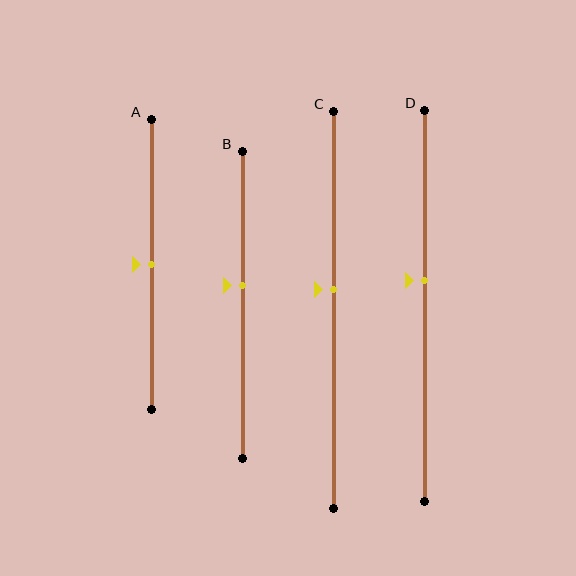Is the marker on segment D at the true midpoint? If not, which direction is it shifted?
No, the marker on segment D is shifted upward by about 7% of the segment length.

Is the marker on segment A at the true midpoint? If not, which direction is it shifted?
Yes, the marker on segment A is at the true midpoint.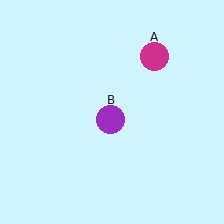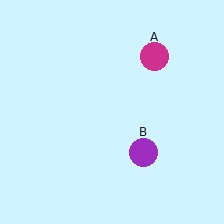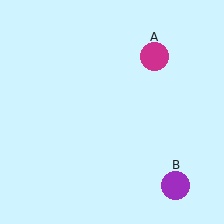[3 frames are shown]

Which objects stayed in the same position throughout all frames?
Magenta circle (object A) remained stationary.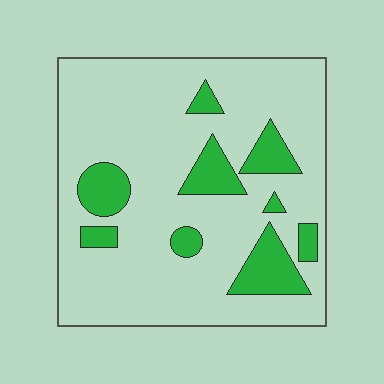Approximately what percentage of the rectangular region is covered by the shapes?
Approximately 20%.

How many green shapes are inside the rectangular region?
9.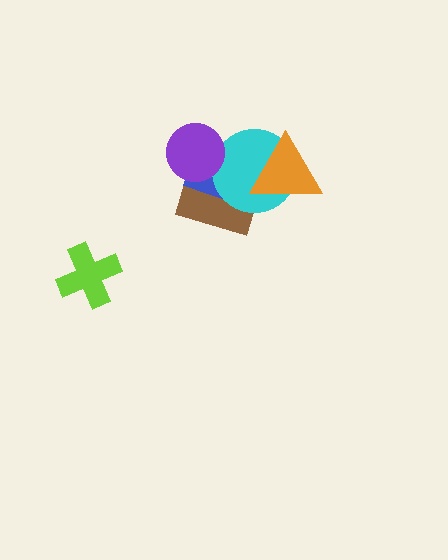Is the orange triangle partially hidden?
No, no other shape covers it.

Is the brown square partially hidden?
Yes, it is partially covered by another shape.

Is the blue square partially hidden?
Yes, it is partially covered by another shape.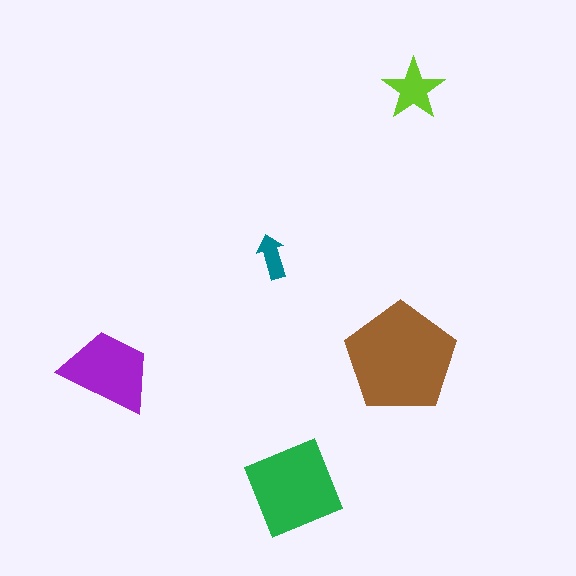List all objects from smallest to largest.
The teal arrow, the lime star, the purple trapezoid, the green square, the brown pentagon.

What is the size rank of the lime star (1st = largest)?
4th.